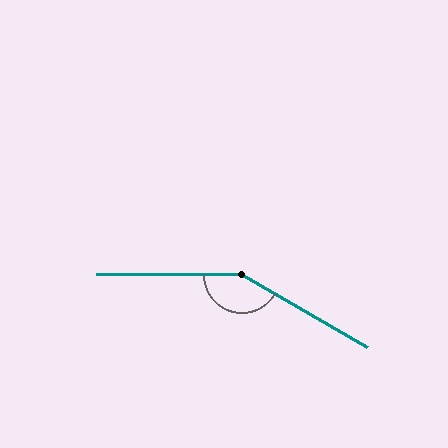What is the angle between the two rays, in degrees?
Approximately 150 degrees.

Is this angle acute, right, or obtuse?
It is obtuse.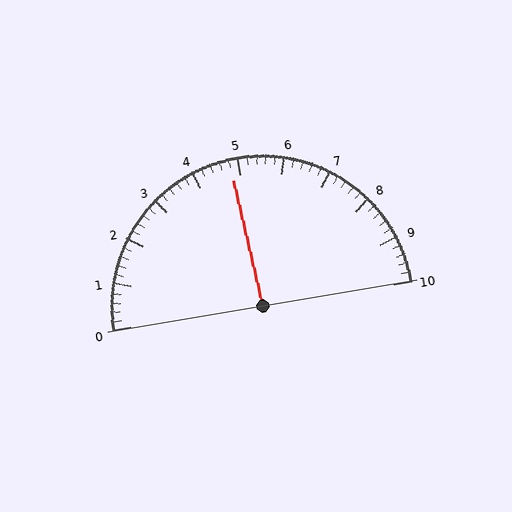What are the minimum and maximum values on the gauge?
The gauge ranges from 0 to 10.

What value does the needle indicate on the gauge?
The needle indicates approximately 4.8.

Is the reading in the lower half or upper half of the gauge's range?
The reading is in the lower half of the range (0 to 10).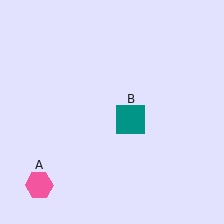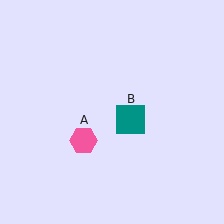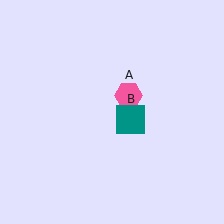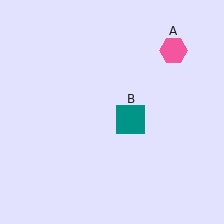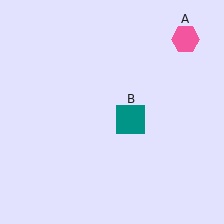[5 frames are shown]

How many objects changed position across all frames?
1 object changed position: pink hexagon (object A).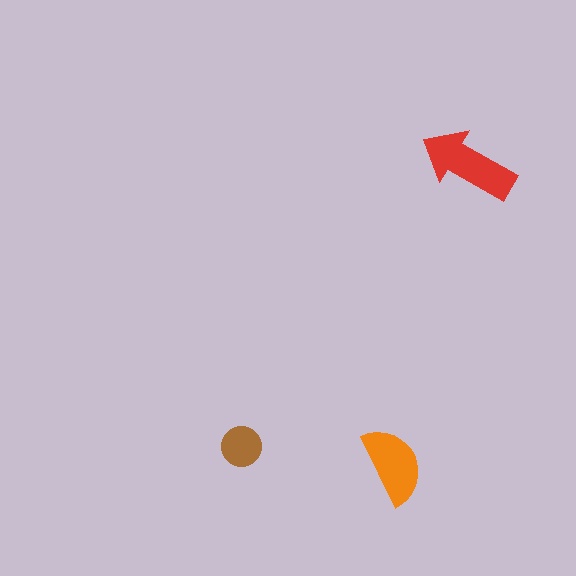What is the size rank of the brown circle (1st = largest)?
3rd.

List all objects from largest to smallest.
The red arrow, the orange semicircle, the brown circle.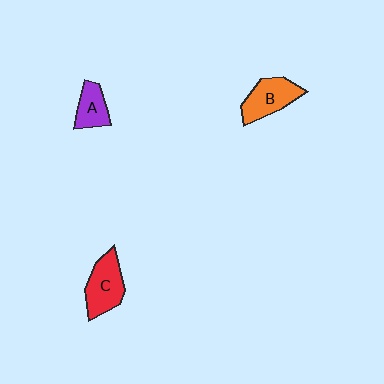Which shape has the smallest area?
Shape A (purple).